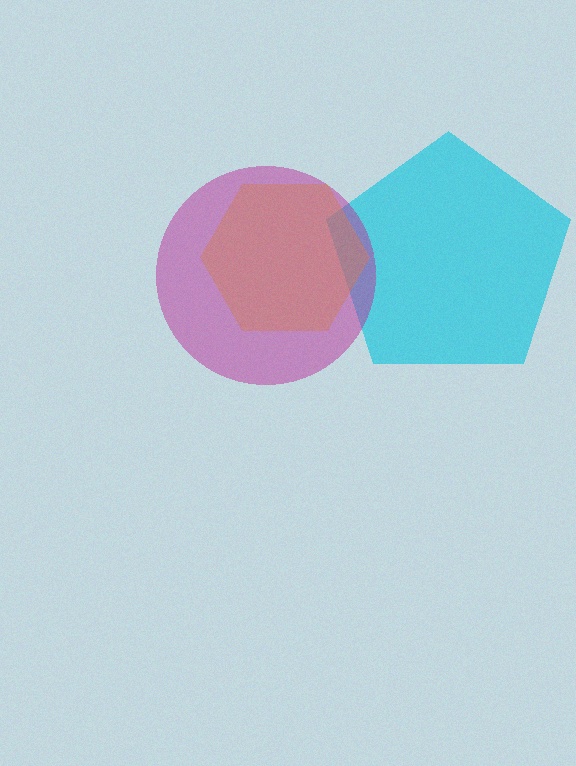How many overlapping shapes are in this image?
There are 3 overlapping shapes in the image.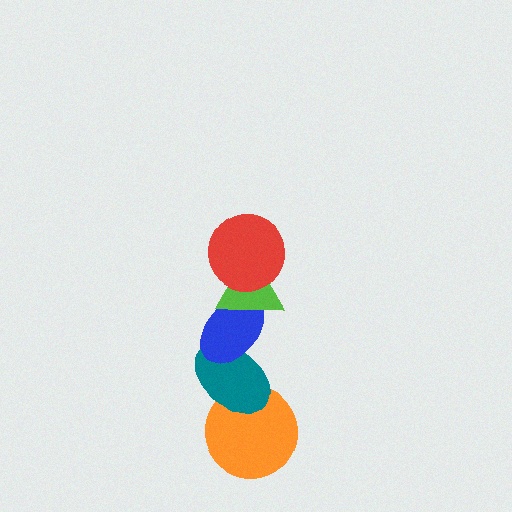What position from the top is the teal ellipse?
The teal ellipse is 4th from the top.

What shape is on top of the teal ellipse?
The blue ellipse is on top of the teal ellipse.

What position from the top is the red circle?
The red circle is 1st from the top.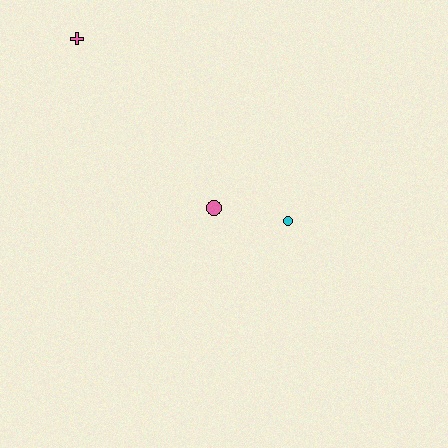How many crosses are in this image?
There is 1 cross.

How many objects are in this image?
There are 3 objects.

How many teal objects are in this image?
There are no teal objects.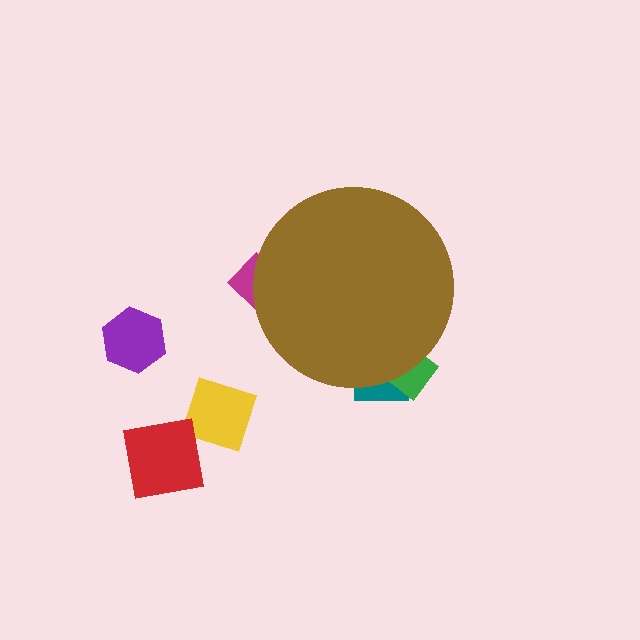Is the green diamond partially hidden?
Yes, the green diamond is partially hidden behind the brown circle.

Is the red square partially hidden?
No, the red square is fully visible.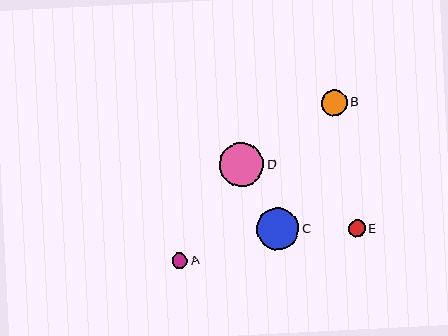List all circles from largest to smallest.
From largest to smallest: D, C, B, E, A.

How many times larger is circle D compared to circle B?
Circle D is approximately 1.7 times the size of circle B.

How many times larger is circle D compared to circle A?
Circle D is approximately 2.9 times the size of circle A.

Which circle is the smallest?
Circle A is the smallest with a size of approximately 16 pixels.